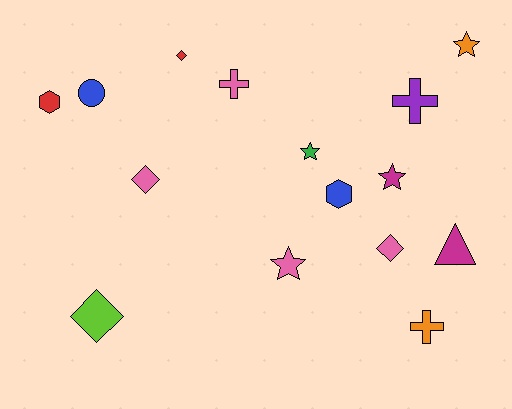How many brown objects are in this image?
There are no brown objects.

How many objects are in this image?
There are 15 objects.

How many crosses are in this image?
There are 3 crosses.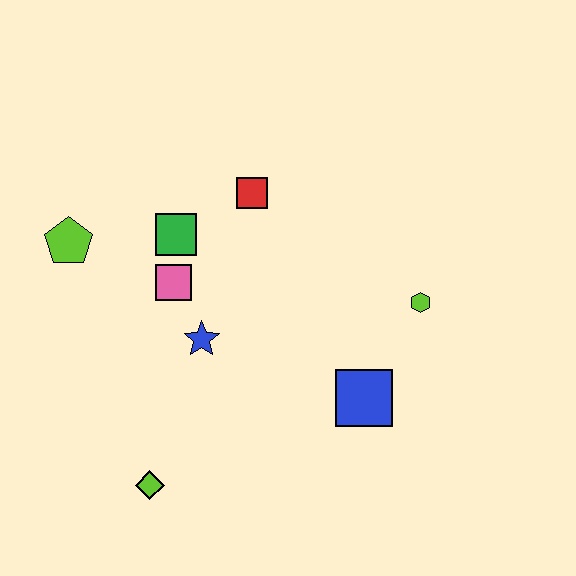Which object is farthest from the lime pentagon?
The lime hexagon is farthest from the lime pentagon.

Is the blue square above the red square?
No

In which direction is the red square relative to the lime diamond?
The red square is above the lime diamond.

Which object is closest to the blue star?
The pink square is closest to the blue star.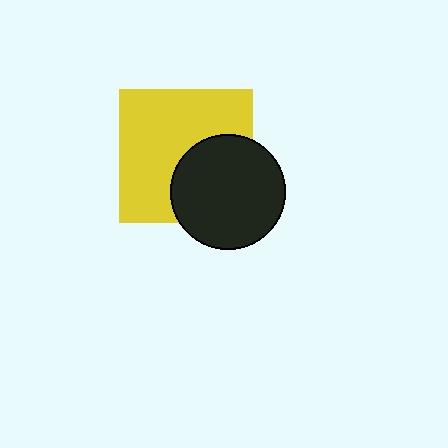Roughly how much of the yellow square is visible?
About half of it is visible (roughly 63%).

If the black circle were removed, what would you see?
You would see the complete yellow square.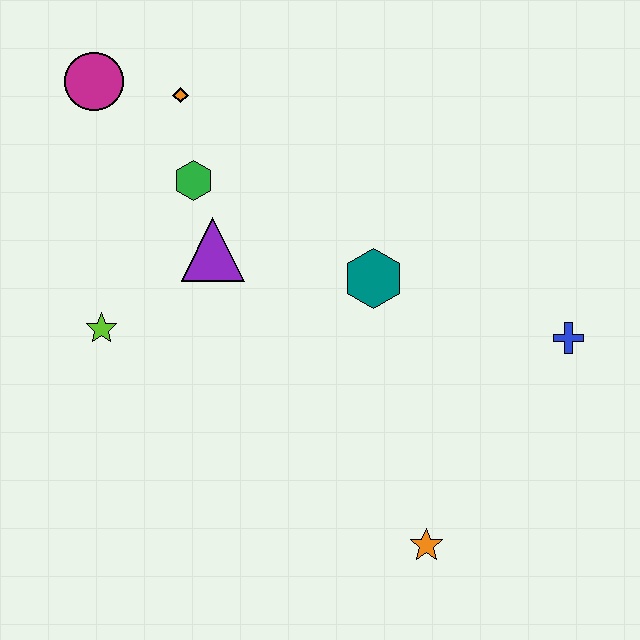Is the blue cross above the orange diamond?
No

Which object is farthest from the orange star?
The magenta circle is farthest from the orange star.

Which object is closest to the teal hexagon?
The purple triangle is closest to the teal hexagon.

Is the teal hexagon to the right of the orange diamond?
Yes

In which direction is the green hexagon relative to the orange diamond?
The green hexagon is below the orange diamond.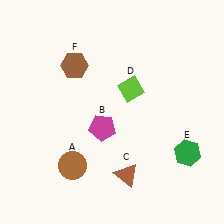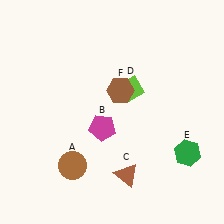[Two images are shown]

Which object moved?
The brown hexagon (F) moved right.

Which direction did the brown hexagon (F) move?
The brown hexagon (F) moved right.